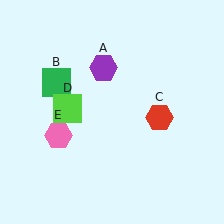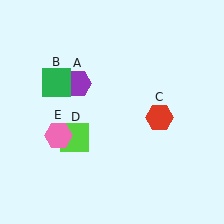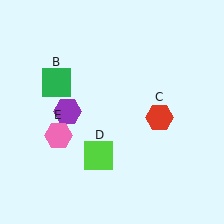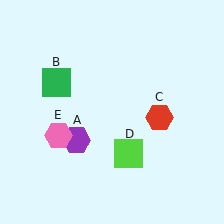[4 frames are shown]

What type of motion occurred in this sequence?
The purple hexagon (object A), lime square (object D) rotated counterclockwise around the center of the scene.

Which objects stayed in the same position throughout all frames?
Green square (object B) and red hexagon (object C) and pink hexagon (object E) remained stationary.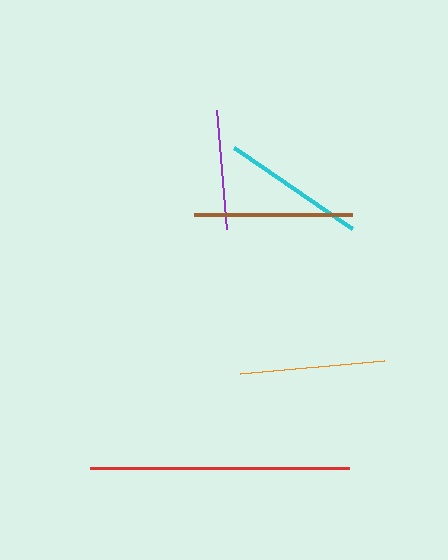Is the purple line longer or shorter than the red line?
The red line is longer than the purple line.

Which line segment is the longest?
The red line is the longest at approximately 258 pixels.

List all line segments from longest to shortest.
From longest to shortest: red, brown, orange, cyan, purple.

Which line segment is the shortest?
The purple line is the shortest at approximately 120 pixels.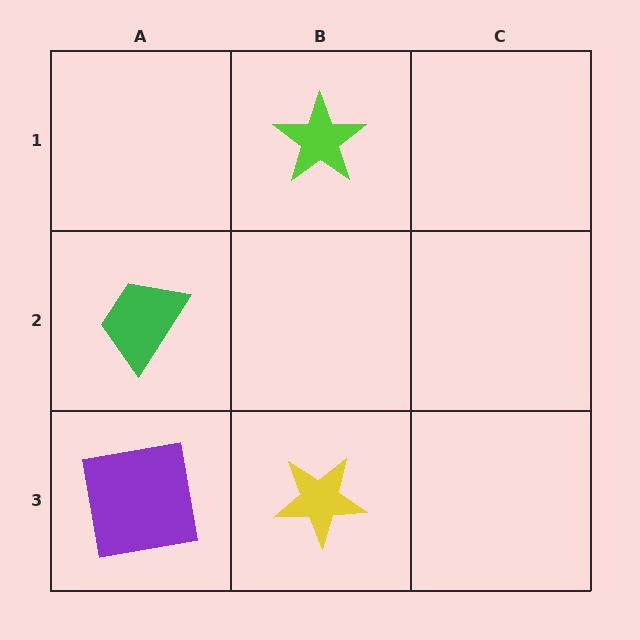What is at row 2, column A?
A green trapezoid.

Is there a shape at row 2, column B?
No, that cell is empty.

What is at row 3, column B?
A yellow star.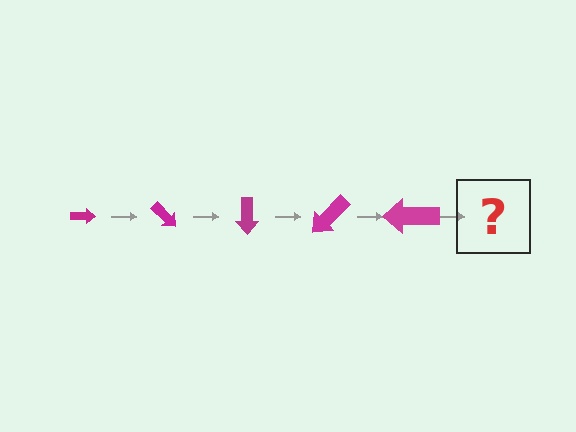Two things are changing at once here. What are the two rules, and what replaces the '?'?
The two rules are that the arrow grows larger each step and it rotates 45 degrees each step. The '?' should be an arrow, larger than the previous one and rotated 225 degrees from the start.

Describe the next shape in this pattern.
It should be an arrow, larger than the previous one and rotated 225 degrees from the start.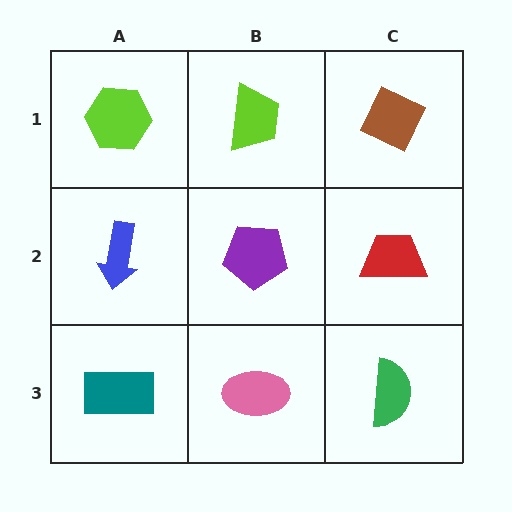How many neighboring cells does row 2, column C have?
3.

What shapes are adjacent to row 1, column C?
A red trapezoid (row 2, column C), a lime trapezoid (row 1, column B).